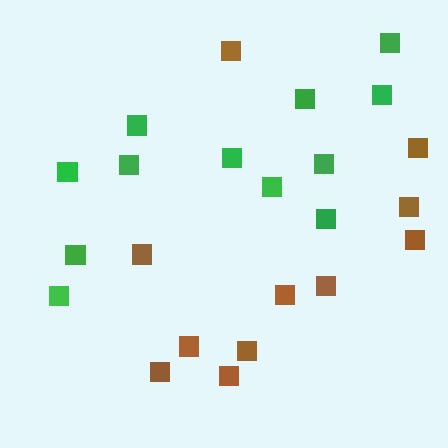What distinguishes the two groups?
There are 2 groups: one group of brown squares (11) and one group of green squares (12).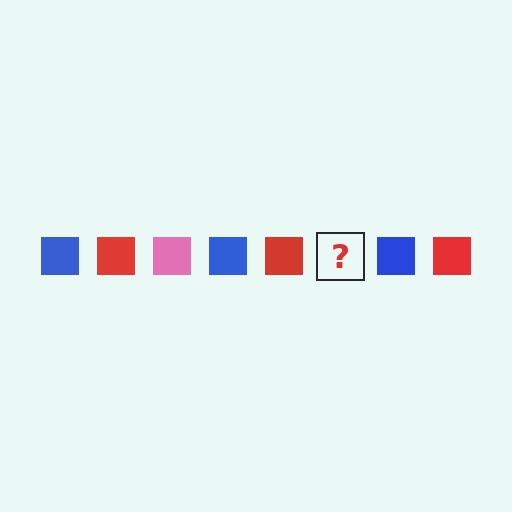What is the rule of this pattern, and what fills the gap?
The rule is that the pattern cycles through blue, red, pink squares. The gap should be filled with a pink square.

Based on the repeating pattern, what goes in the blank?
The blank should be a pink square.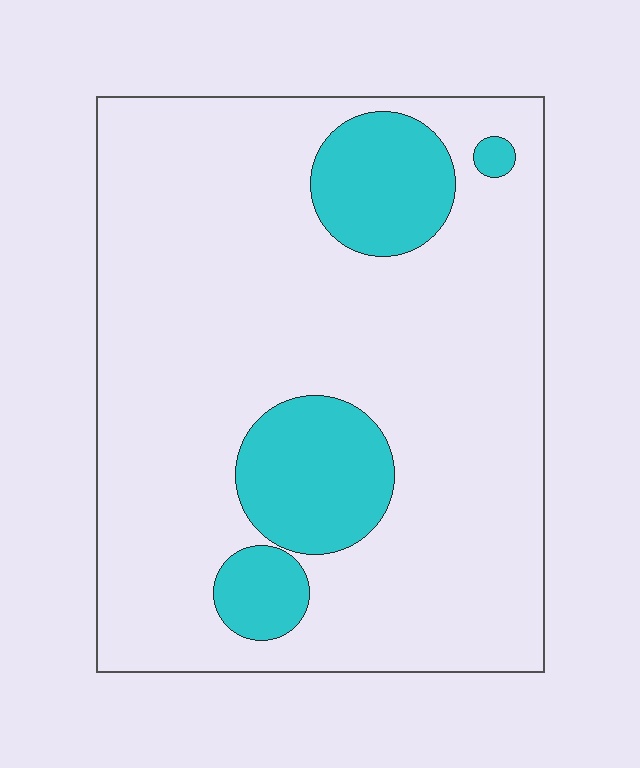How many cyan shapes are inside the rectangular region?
4.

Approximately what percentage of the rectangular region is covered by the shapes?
Approximately 20%.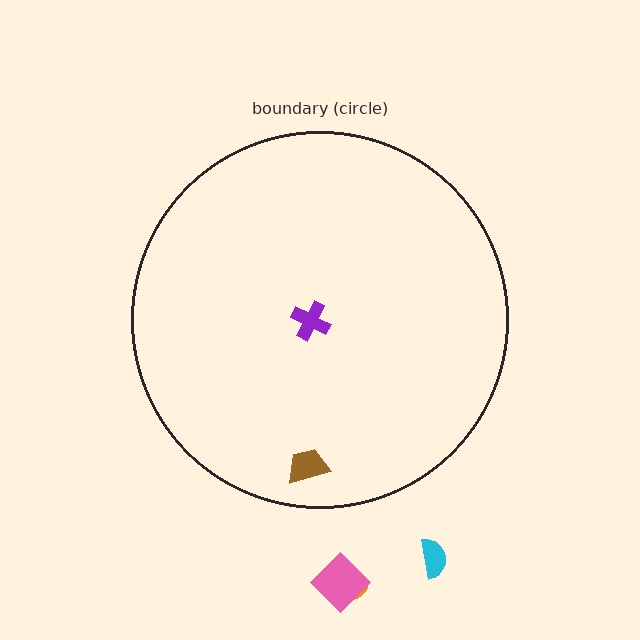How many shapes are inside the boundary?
2 inside, 3 outside.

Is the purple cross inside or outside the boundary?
Inside.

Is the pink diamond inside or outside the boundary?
Outside.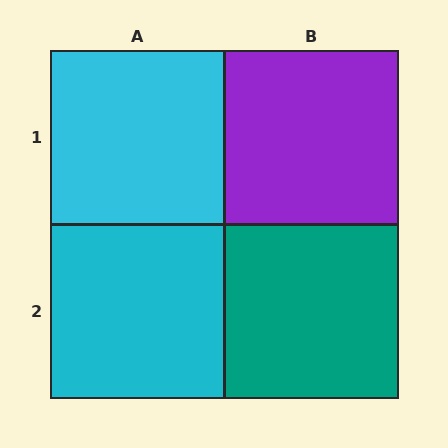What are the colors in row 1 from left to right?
Cyan, purple.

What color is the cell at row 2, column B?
Teal.